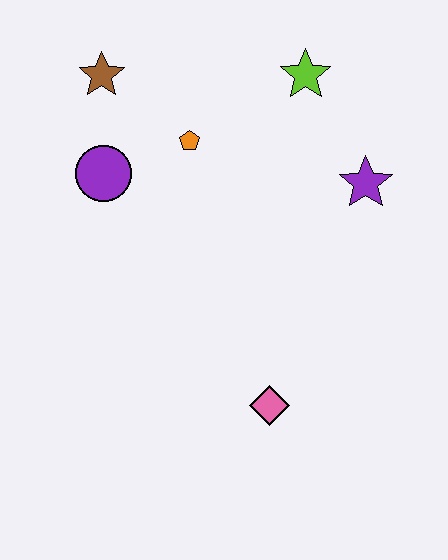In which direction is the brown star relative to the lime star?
The brown star is to the left of the lime star.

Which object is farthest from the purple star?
The brown star is farthest from the purple star.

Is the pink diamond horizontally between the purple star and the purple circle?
Yes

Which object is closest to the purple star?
The lime star is closest to the purple star.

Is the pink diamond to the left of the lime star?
Yes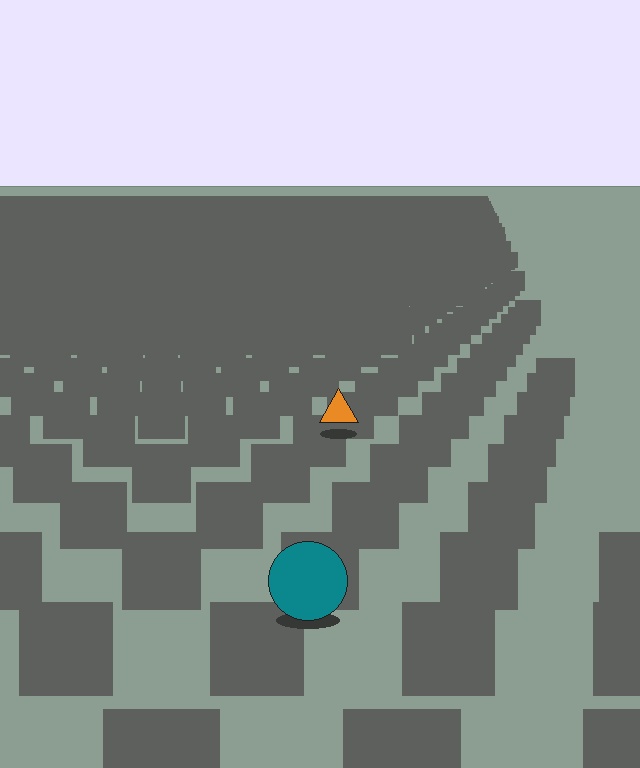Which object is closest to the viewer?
The teal circle is closest. The texture marks near it are larger and more spread out.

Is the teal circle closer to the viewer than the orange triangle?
Yes. The teal circle is closer — you can tell from the texture gradient: the ground texture is coarser near it.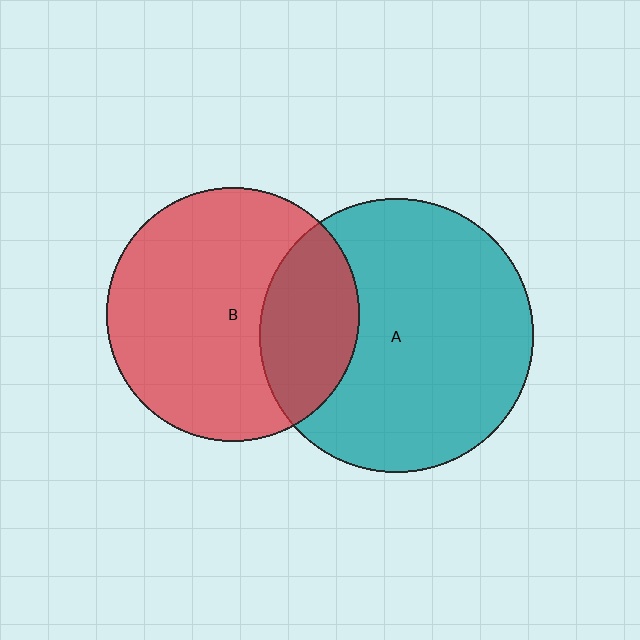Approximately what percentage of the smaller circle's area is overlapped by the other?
Approximately 30%.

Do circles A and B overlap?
Yes.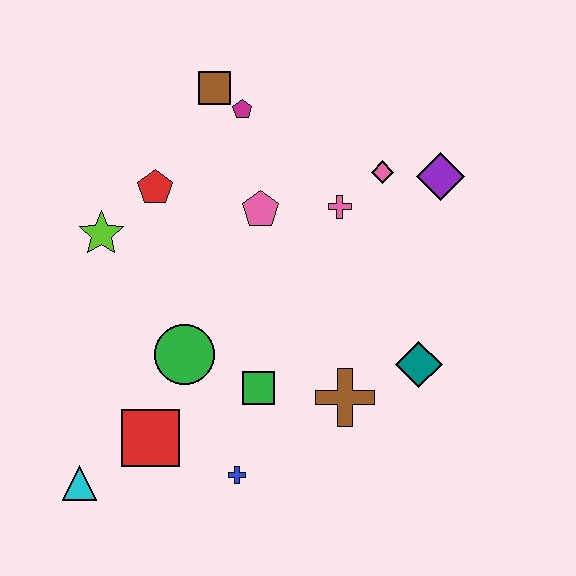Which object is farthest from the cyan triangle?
The purple diamond is farthest from the cyan triangle.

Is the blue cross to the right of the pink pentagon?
No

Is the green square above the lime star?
No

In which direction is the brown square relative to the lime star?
The brown square is above the lime star.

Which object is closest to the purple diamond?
The pink diamond is closest to the purple diamond.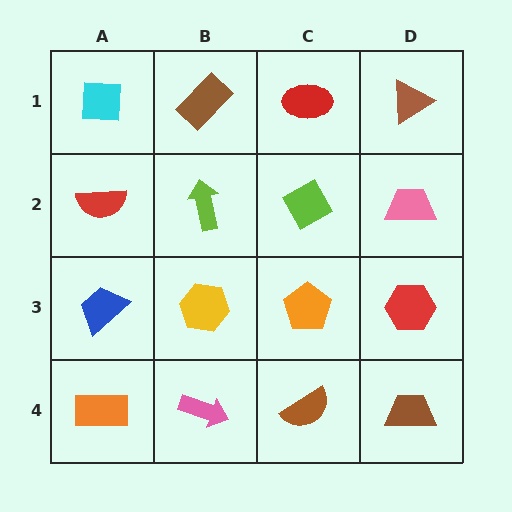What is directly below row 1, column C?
A lime diamond.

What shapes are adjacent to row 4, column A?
A blue trapezoid (row 3, column A), a pink arrow (row 4, column B).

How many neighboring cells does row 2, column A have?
3.